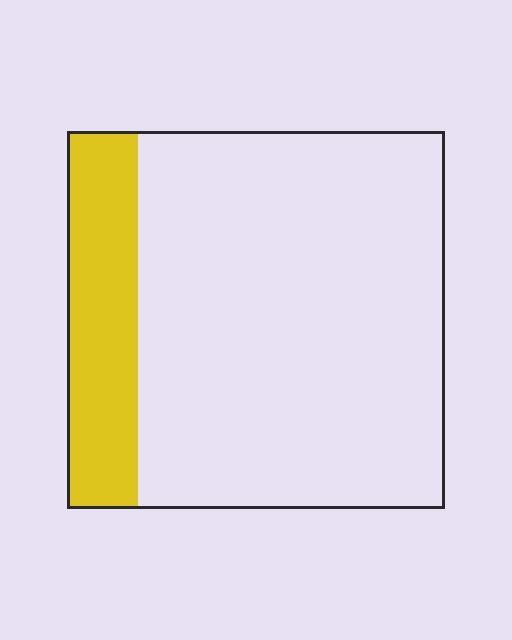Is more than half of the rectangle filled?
No.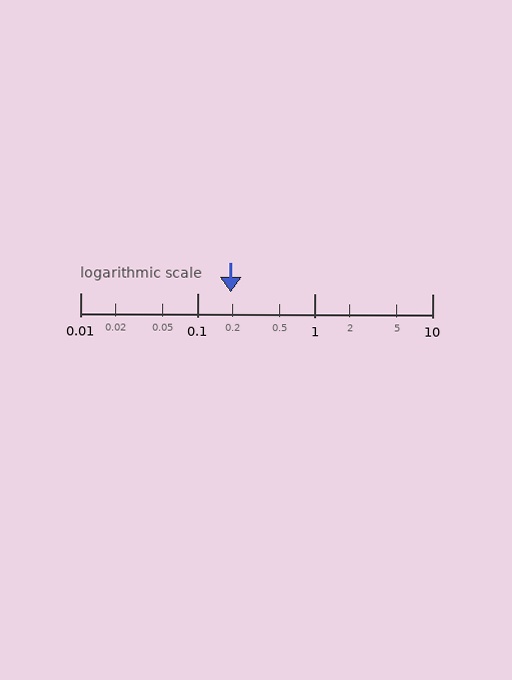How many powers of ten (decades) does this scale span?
The scale spans 3 decades, from 0.01 to 10.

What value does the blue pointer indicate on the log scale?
The pointer indicates approximately 0.19.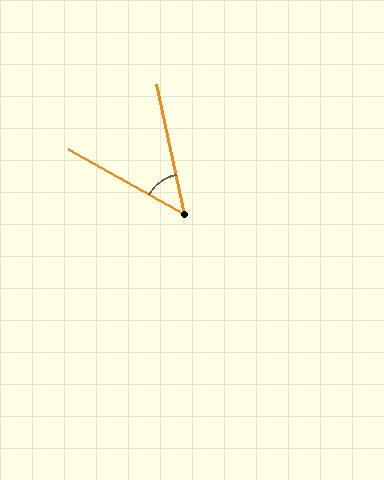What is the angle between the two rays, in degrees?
Approximately 49 degrees.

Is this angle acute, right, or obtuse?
It is acute.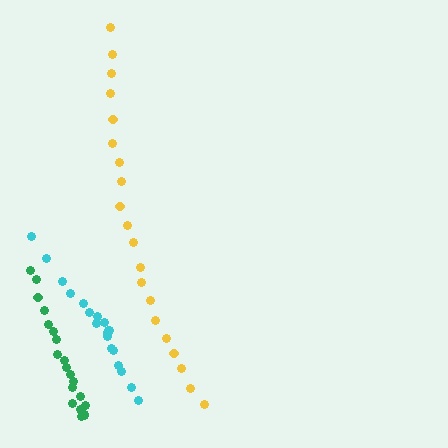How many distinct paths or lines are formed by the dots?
There are 3 distinct paths.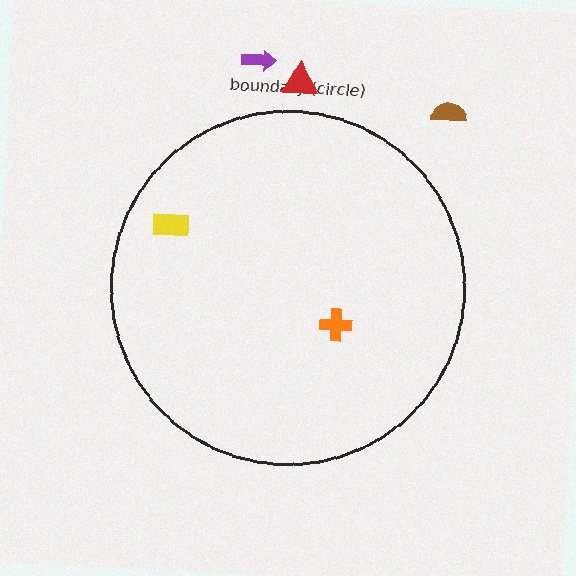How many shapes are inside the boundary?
2 inside, 3 outside.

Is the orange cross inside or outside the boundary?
Inside.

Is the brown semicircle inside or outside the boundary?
Outside.